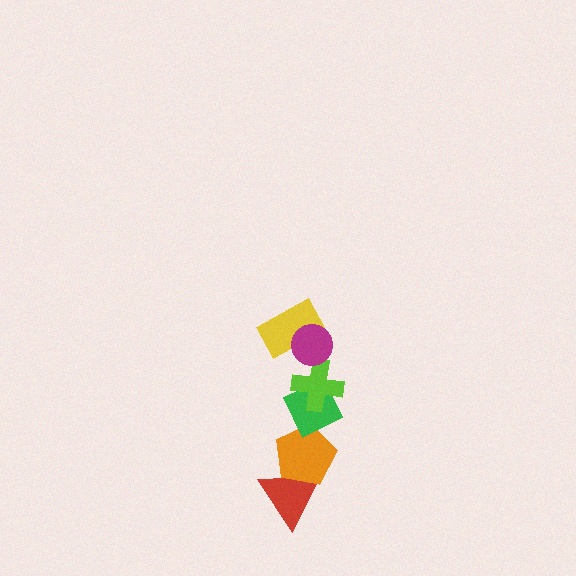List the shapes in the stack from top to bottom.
From top to bottom: the magenta circle, the yellow rectangle, the lime cross, the green diamond, the orange pentagon, the red triangle.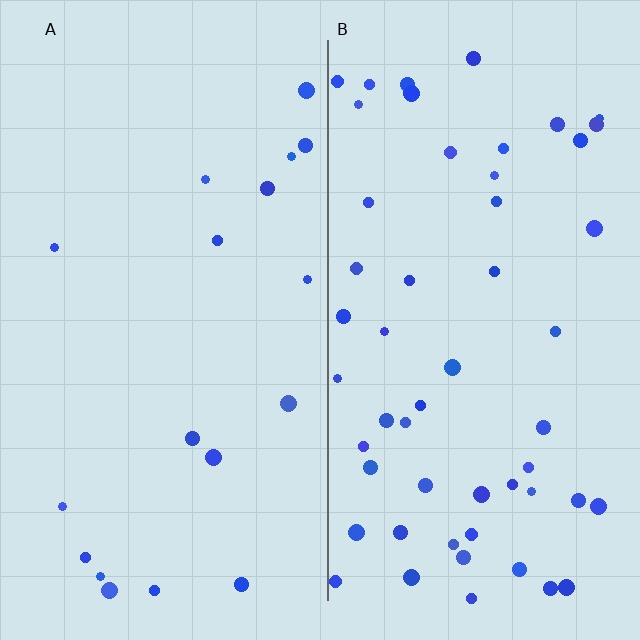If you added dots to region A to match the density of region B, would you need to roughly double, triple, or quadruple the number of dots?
Approximately triple.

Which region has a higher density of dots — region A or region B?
B (the right).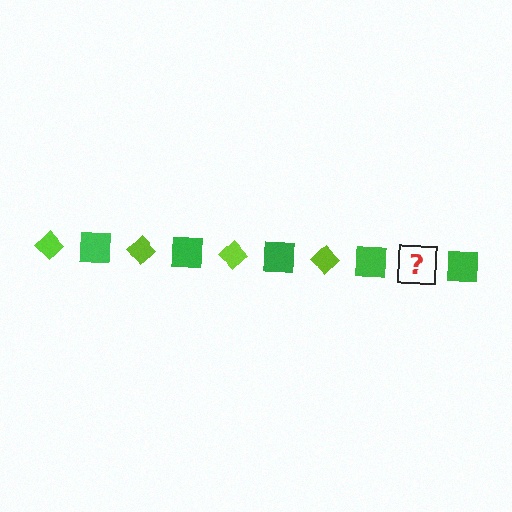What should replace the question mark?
The question mark should be replaced with a lime diamond.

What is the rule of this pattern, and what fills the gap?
The rule is that the pattern alternates between lime diamond and green square. The gap should be filled with a lime diamond.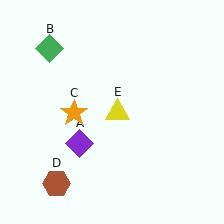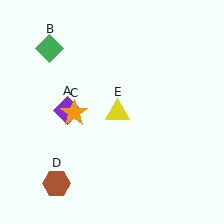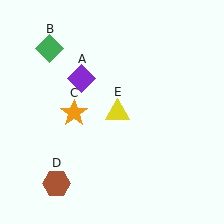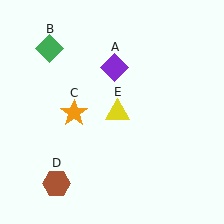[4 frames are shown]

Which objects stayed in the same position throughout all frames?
Green diamond (object B) and orange star (object C) and brown hexagon (object D) and yellow triangle (object E) remained stationary.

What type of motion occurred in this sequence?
The purple diamond (object A) rotated clockwise around the center of the scene.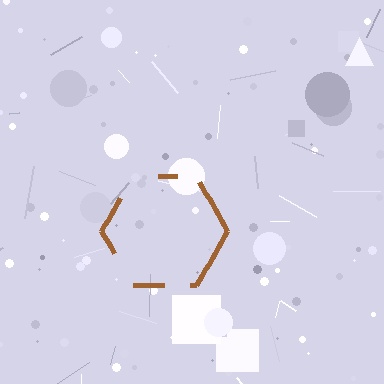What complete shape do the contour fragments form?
The contour fragments form a hexagon.